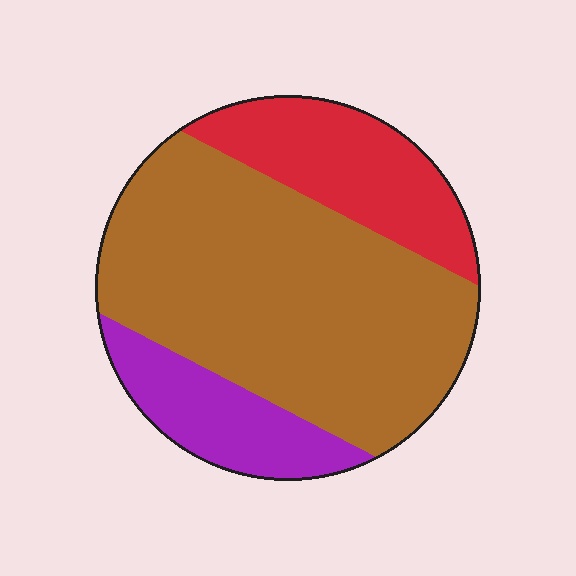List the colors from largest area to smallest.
From largest to smallest: brown, red, purple.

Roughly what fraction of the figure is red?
Red covers roughly 20% of the figure.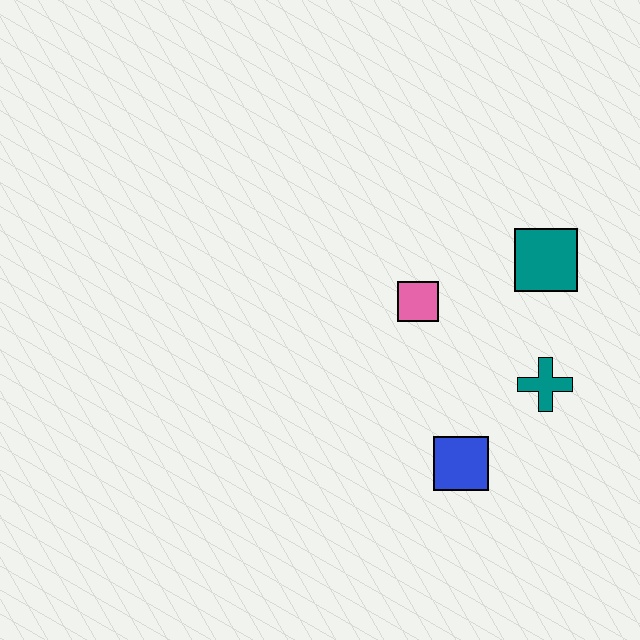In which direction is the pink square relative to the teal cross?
The pink square is to the left of the teal cross.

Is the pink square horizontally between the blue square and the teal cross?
No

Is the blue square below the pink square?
Yes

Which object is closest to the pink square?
The teal square is closest to the pink square.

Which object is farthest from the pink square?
The blue square is farthest from the pink square.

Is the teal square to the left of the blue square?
No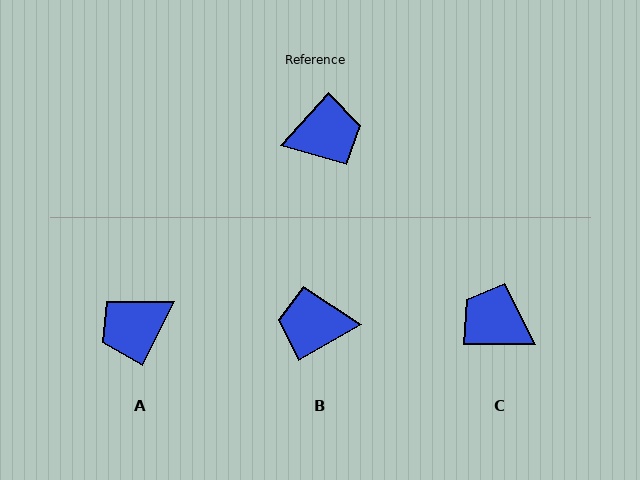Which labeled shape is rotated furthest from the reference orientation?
A, about 165 degrees away.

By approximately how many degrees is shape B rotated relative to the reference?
Approximately 162 degrees counter-clockwise.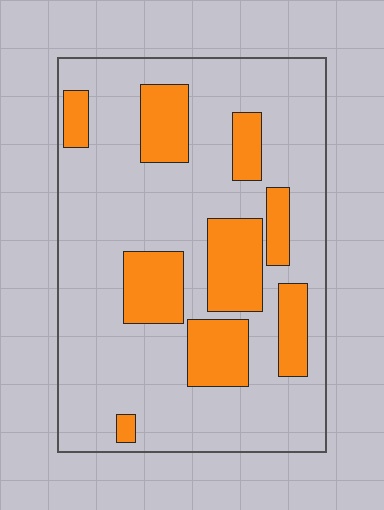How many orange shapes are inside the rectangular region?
9.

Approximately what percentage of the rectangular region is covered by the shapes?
Approximately 25%.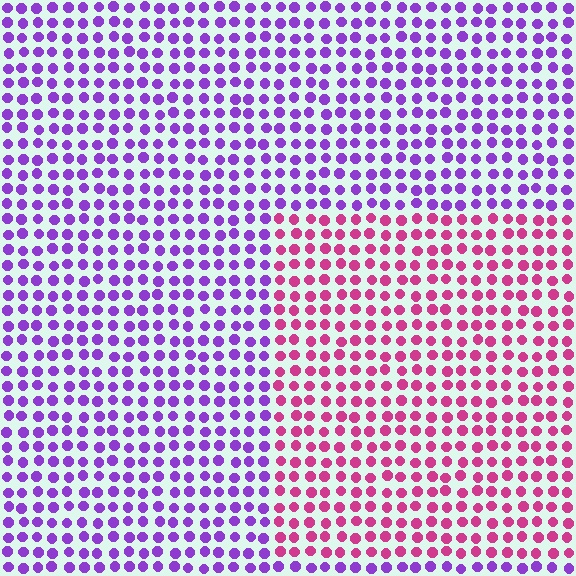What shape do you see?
I see a rectangle.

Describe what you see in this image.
The image is filled with small purple elements in a uniform arrangement. A rectangle-shaped region is visible where the elements are tinted to a slightly different hue, forming a subtle color boundary.